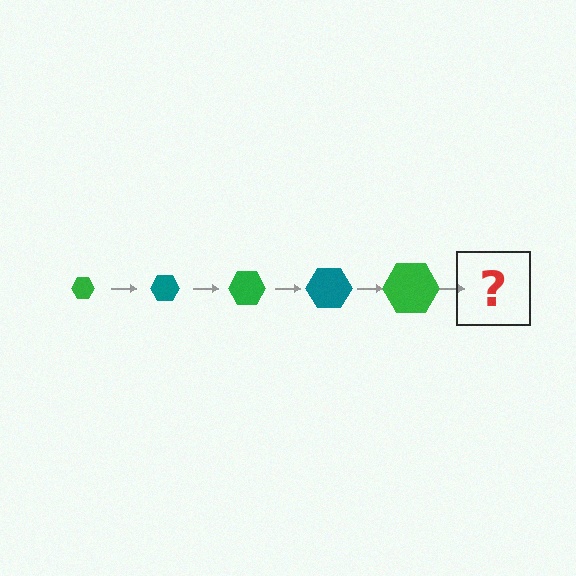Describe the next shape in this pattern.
It should be a teal hexagon, larger than the previous one.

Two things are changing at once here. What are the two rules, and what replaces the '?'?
The two rules are that the hexagon grows larger each step and the color cycles through green and teal. The '?' should be a teal hexagon, larger than the previous one.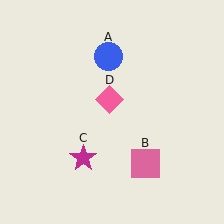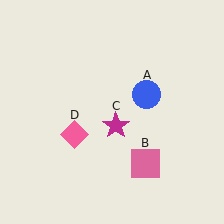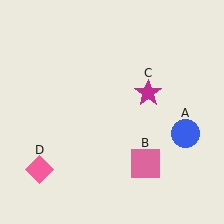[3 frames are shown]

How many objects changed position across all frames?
3 objects changed position: blue circle (object A), magenta star (object C), pink diamond (object D).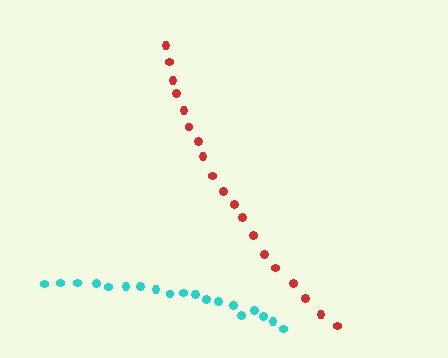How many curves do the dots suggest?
There are 2 distinct paths.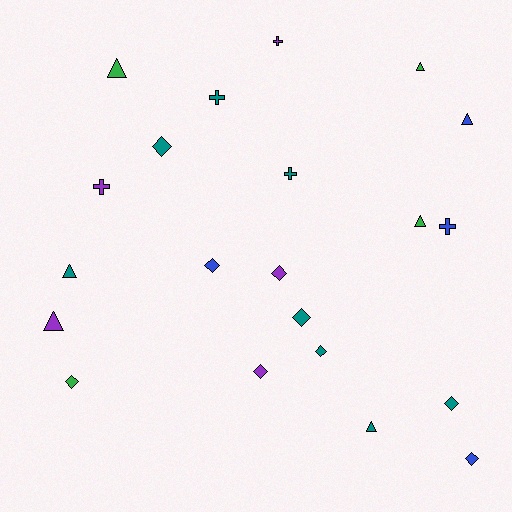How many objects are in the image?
There are 21 objects.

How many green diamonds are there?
There is 1 green diamond.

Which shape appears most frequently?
Diamond, with 9 objects.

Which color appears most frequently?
Teal, with 8 objects.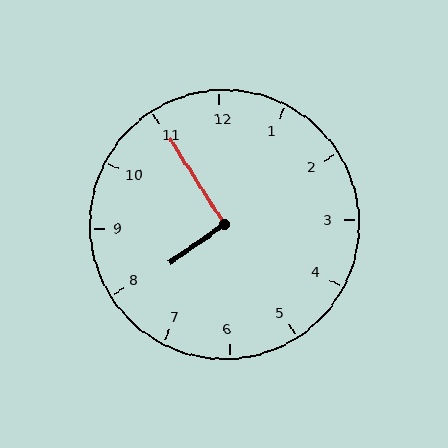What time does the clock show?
7:55.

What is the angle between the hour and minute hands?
Approximately 92 degrees.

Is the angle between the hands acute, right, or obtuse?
It is right.